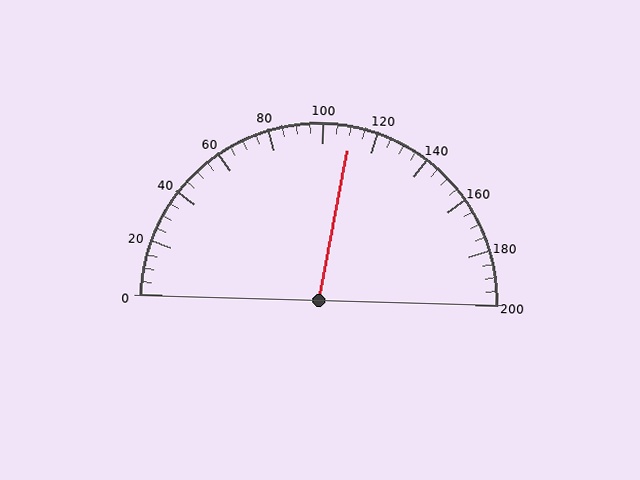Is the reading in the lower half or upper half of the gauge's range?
The reading is in the upper half of the range (0 to 200).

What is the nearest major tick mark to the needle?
The nearest major tick mark is 120.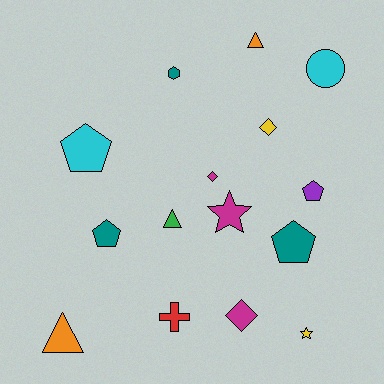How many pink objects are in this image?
There are no pink objects.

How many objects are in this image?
There are 15 objects.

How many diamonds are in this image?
There are 3 diamonds.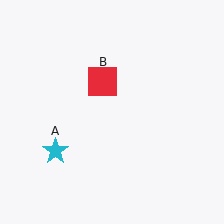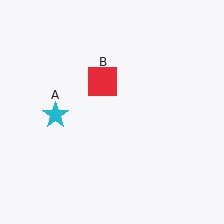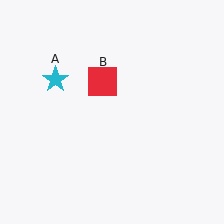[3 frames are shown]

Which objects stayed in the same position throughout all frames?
Red square (object B) remained stationary.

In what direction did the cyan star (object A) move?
The cyan star (object A) moved up.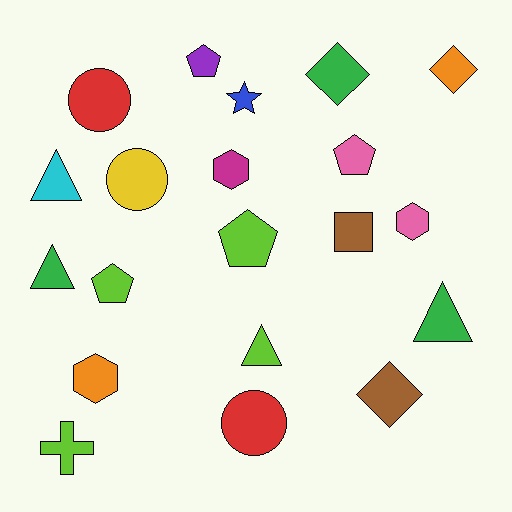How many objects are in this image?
There are 20 objects.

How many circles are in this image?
There are 3 circles.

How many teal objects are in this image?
There are no teal objects.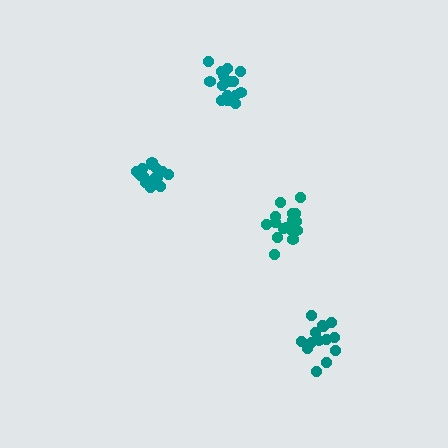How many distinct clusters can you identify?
There are 4 distinct clusters.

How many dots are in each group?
Group 1: 17 dots, Group 2: 15 dots, Group 3: 14 dots, Group 4: 16 dots (62 total).